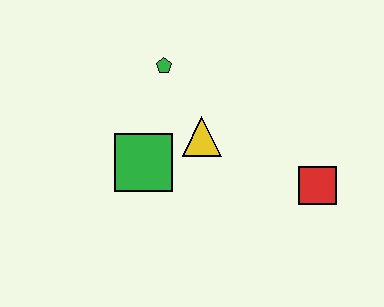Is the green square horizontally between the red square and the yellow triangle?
No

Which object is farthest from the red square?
The green pentagon is farthest from the red square.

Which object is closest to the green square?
The yellow triangle is closest to the green square.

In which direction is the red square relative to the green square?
The red square is to the right of the green square.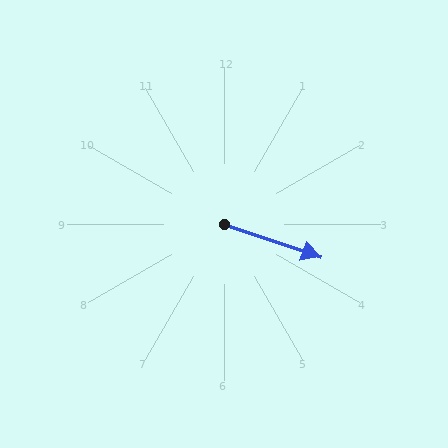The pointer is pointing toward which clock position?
Roughly 4 o'clock.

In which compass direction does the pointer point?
East.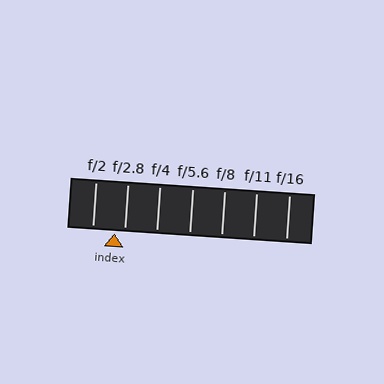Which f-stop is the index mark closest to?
The index mark is closest to f/2.8.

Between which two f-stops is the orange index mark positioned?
The index mark is between f/2 and f/2.8.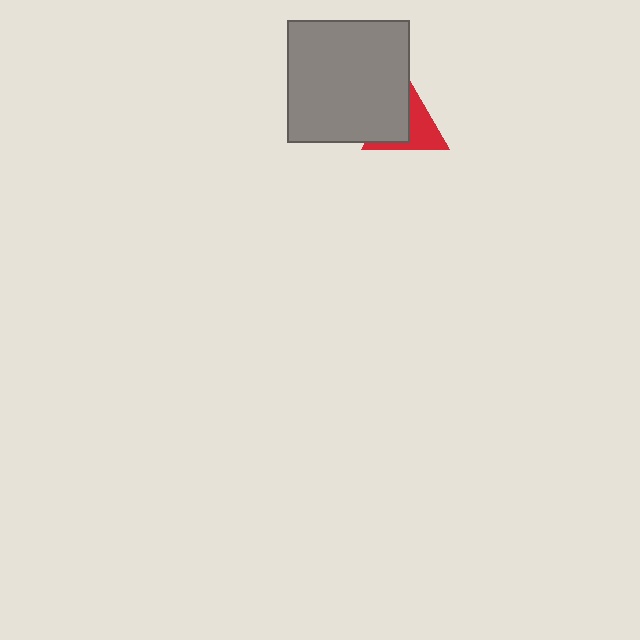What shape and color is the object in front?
The object in front is a gray square.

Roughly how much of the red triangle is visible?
About half of it is visible (roughly 50%).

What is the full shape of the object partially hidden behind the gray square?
The partially hidden object is a red triangle.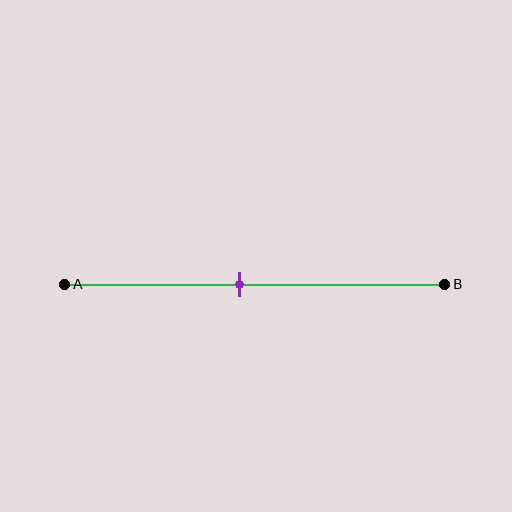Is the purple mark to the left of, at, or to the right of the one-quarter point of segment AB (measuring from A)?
The purple mark is to the right of the one-quarter point of segment AB.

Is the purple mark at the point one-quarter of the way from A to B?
No, the mark is at about 45% from A, not at the 25% one-quarter point.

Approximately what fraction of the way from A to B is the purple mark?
The purple mark is approximately 45% of the way from A to B.